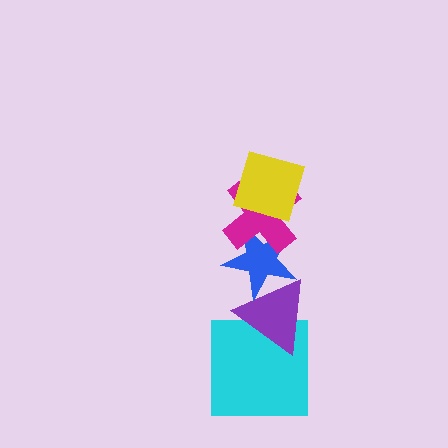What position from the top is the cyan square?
The cyan square is 5th from the top.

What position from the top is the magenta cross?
The magenta cross is 2nd from the top.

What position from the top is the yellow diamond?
The yellow diamond is 1st from the top.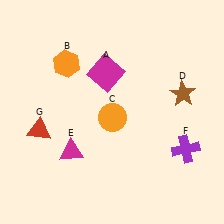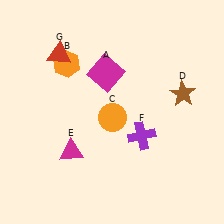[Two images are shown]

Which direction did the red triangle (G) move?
The red triangle (G) moved up.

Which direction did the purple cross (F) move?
The purple cross (F) moved left.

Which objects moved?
The objects that moved are: the purple cross (F), the red triangle (G).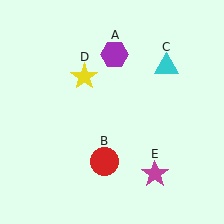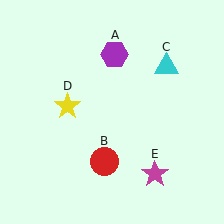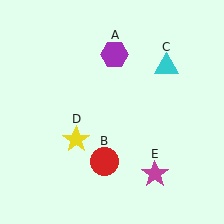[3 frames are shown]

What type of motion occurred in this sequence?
The yellow star (object D) rotated counterclockwise around the center of the scene.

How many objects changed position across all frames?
1 object changed position: yellow star (object D).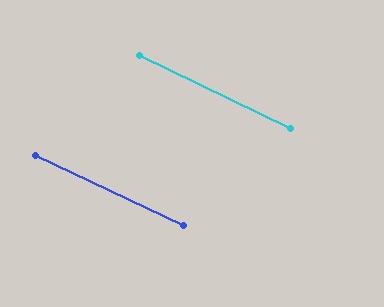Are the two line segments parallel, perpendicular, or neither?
Parallel — their directions differ by only 0.4°.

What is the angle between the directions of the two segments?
Approximately 0 degrees.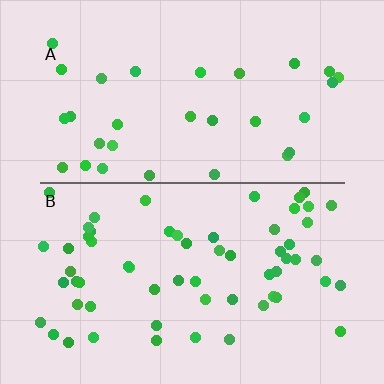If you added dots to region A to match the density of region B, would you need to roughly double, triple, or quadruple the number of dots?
Approximately double.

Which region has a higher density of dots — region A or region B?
B (the bottom).